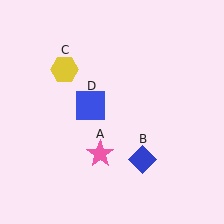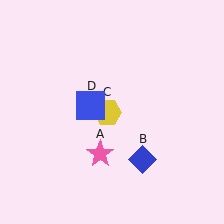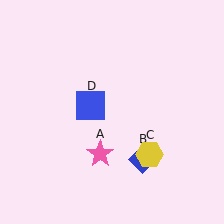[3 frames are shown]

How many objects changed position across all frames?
1 object changed position: yellow hexagon (object C).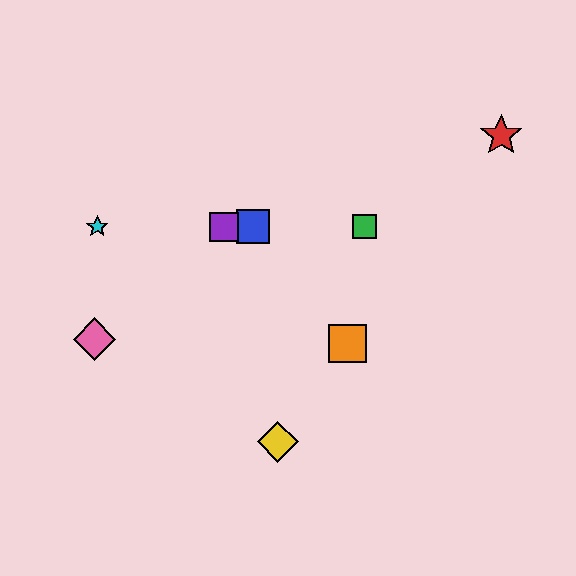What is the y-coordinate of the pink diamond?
The pink diamond is at y≈339.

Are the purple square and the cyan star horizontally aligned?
Yes, both are at y≈227.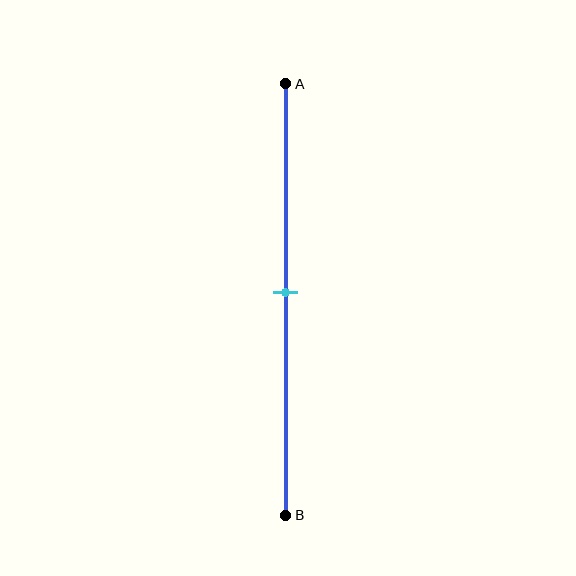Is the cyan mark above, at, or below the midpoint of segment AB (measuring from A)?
The cyan mark is approximately at the midpoint of segment AB.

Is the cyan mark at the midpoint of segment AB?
Yes, the mark is approximately at the midpoint.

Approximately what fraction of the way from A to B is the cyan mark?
The cyan mark is approximately 50% of the way from A to B.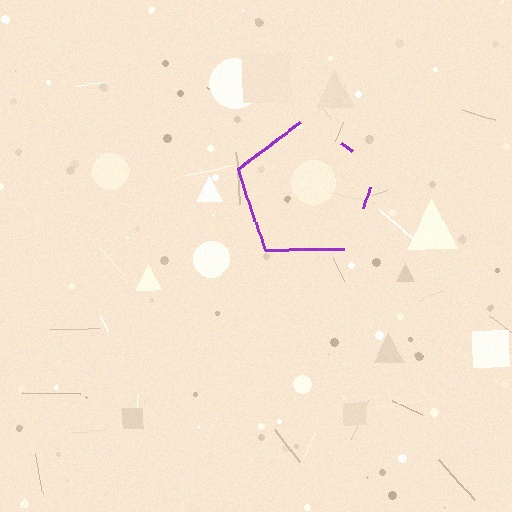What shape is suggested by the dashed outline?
The dashed outline suggests a pentagon.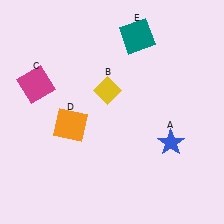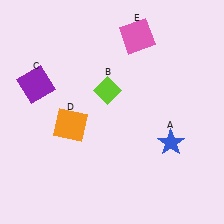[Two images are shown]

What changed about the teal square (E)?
In Image 1, E is teal. In Image 2, it changed to pink.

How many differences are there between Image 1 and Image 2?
There are 3 differences between the two images.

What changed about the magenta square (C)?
In Image 1, C is magenta. In Image 2, it changed to purple.